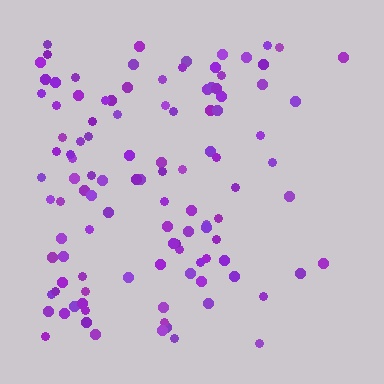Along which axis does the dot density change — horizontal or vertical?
Horizontal.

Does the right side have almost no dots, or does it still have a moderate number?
Still a moderate number, just noticeably fewer than the left.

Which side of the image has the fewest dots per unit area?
The right.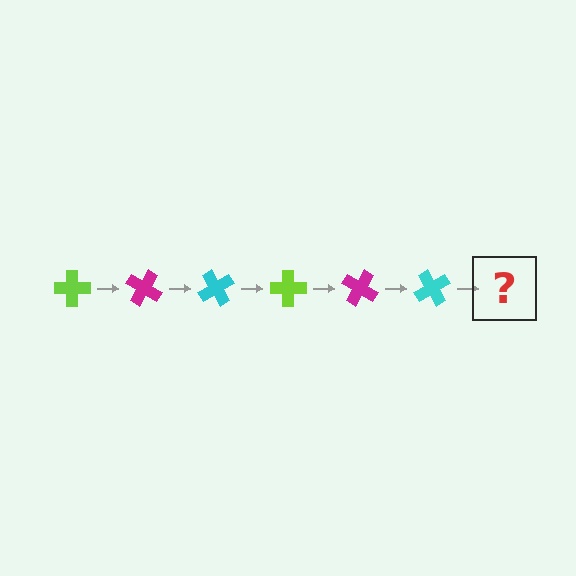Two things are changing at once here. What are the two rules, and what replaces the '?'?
The two rules are that it rotates 30 degrees each step and the color cycles through lime, magenta, and cyan. The '?' should be a lime cross, rotated 180 degrees from the start.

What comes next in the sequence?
The next element should be a lime cross, rotated 180 degrees from the start.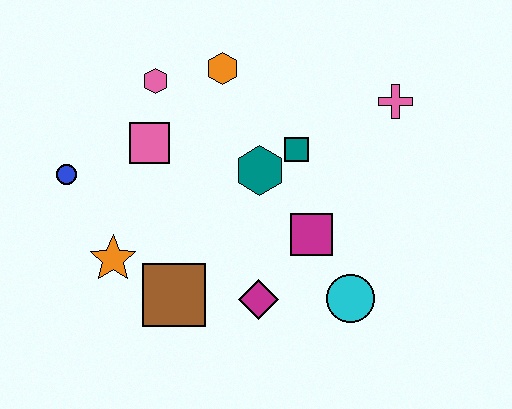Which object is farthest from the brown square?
The pink cross is farthest from the brown square.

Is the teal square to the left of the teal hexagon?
No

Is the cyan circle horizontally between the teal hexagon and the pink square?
No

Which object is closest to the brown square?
The orange star is closest to the brown square.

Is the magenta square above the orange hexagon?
No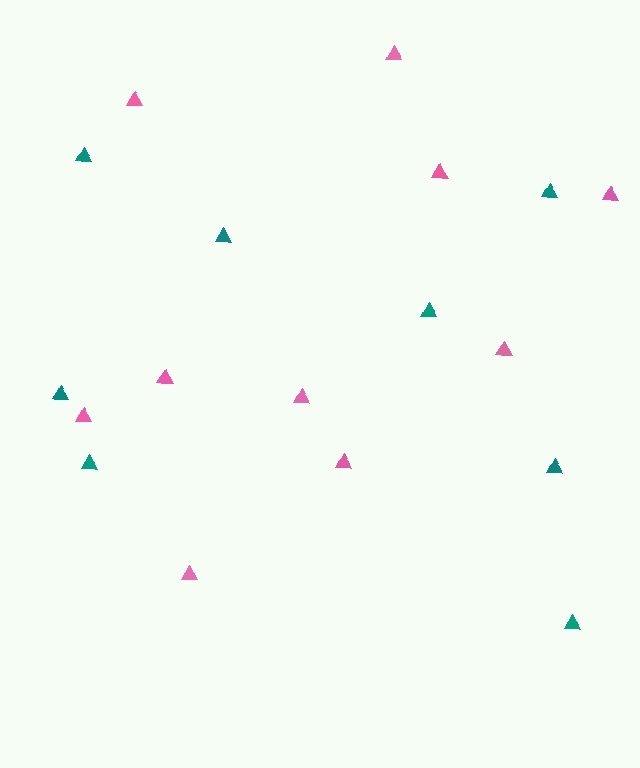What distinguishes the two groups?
There are 2 groups: one group of pink triangles (10) and one group of teal triangles (8).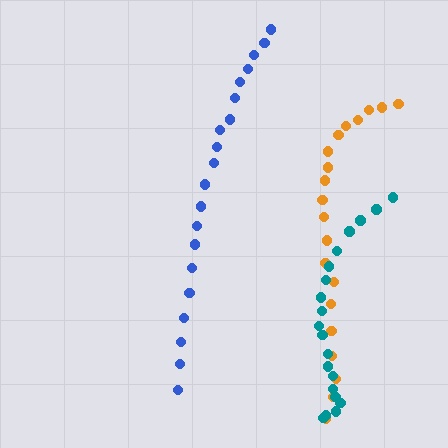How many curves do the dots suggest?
There are 3 distinct paths.